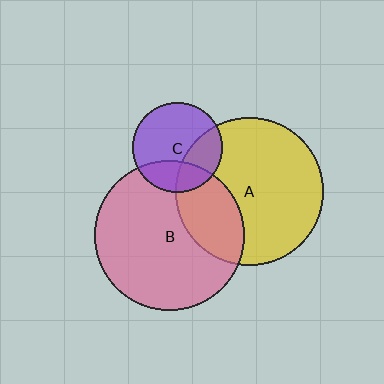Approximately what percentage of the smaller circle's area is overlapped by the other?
Approximately 25%.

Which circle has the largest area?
Circle B (pink).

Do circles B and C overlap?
Yes.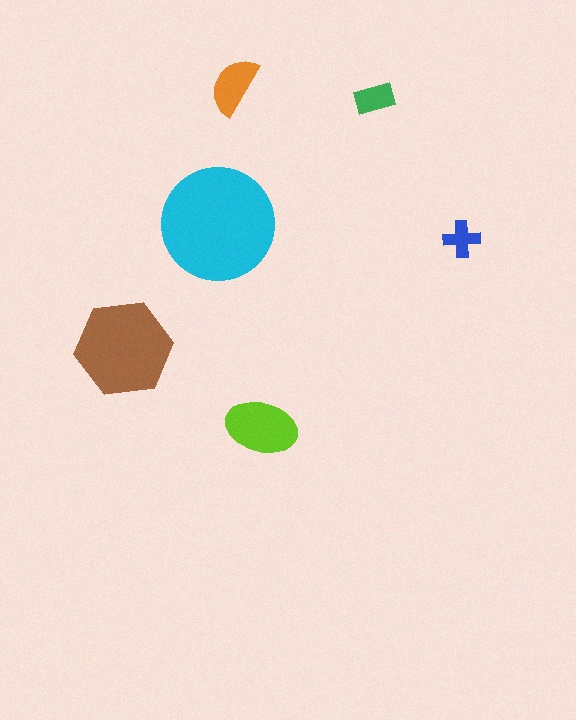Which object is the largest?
The cyan circle.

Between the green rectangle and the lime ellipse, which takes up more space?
The lime ellipse.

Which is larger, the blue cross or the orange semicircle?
The orange semicircle.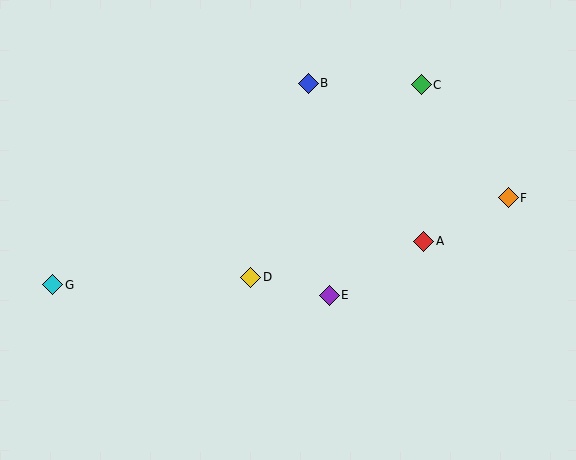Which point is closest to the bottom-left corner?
Point G is closest to the bottom-left corner.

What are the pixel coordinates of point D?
Point D is at (251, 277).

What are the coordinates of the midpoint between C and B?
The midpoint between C and B is at (365, 84).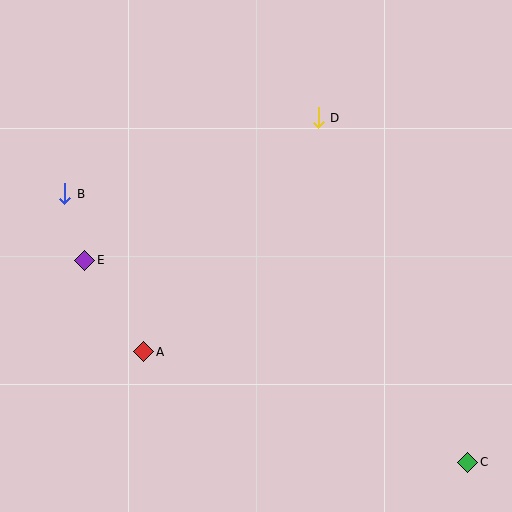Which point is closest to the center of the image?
Point A at (144, 352) is closest to the center.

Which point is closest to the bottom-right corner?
Point C is closest to the bottom-right corner.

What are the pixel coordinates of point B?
Point B is at (65, 194).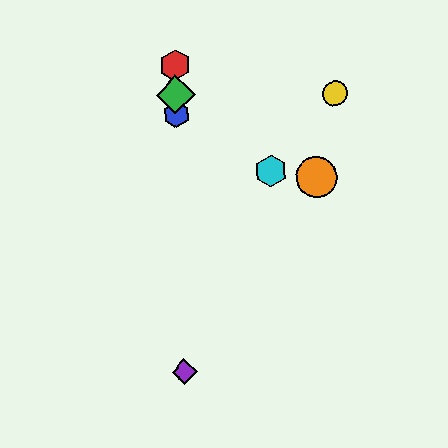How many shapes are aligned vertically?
4 shapes (the red hexagon, the blue hexagon, the green diamond, the purple diamond) are aligned vertically.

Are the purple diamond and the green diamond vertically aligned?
Yes, both are at x≈184.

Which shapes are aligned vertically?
The red hexagon, the blue hexagon, the green diamond, the purple diamond are aligned vertically.